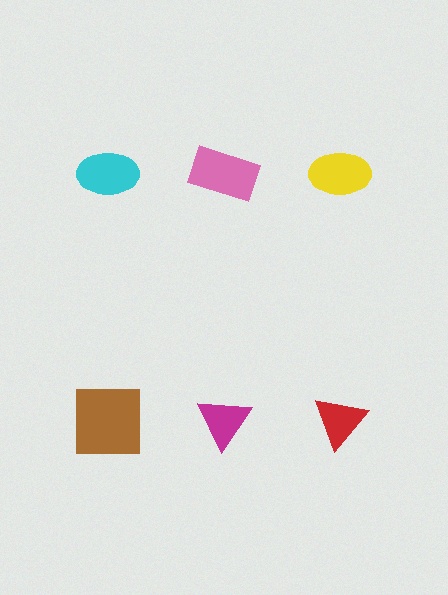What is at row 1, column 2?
A pink rectangle.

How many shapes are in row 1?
3 shapes.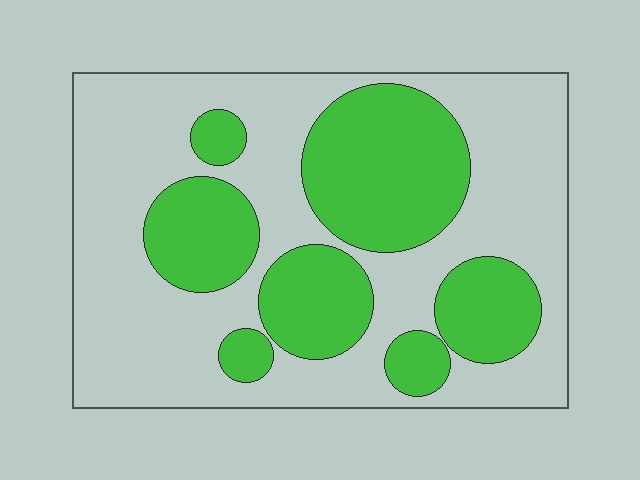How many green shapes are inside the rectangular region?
7.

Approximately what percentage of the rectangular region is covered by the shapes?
Approximately 35%.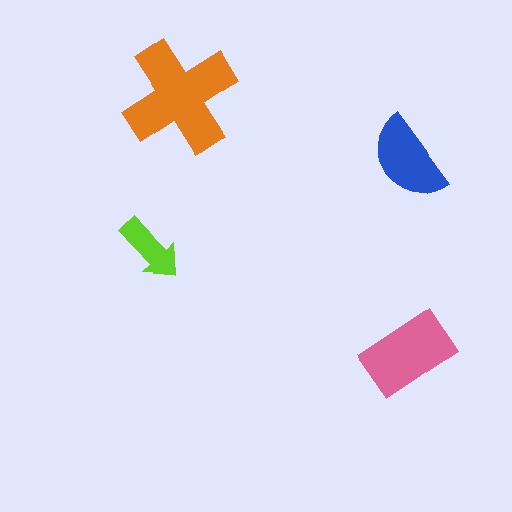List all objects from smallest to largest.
The lime arrow, the blue semicircle, the pink rectangle, the orange cross.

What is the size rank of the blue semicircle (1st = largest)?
3rd.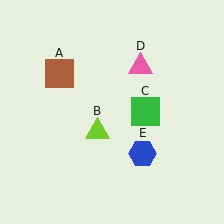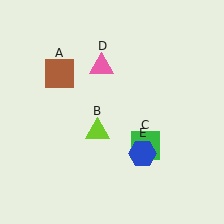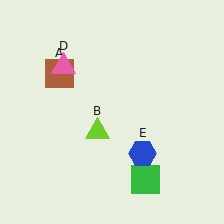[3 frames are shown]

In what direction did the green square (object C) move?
The green square (object C) moved down.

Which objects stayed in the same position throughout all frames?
Brown square (object A) and lime triangle (object B) and blue hexagon (object E) remained stationary.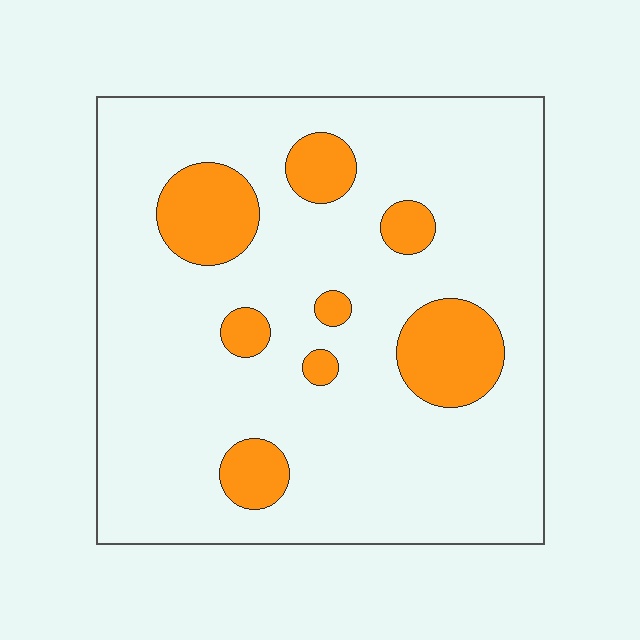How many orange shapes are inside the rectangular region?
8.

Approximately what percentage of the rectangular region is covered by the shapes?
Approximately 15%.